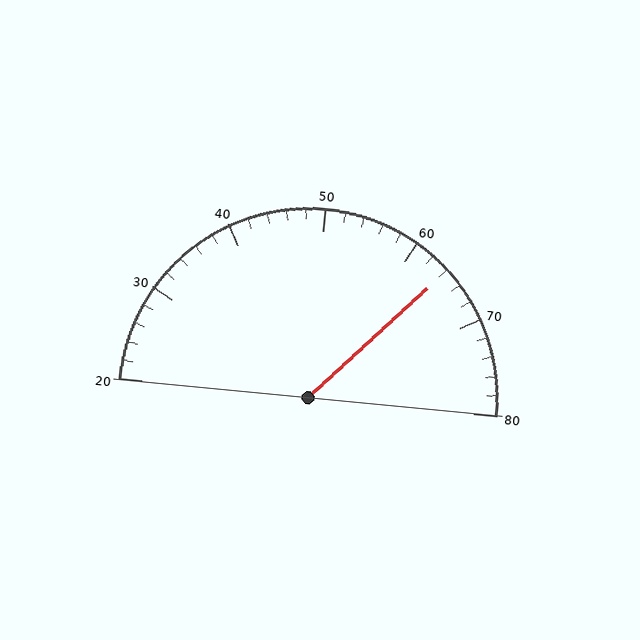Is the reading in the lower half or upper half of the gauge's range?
The reading is in the upper half of the range (20 to 80).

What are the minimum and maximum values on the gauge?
The gauge ranges from 20 to 80.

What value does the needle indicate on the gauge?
The needle indicates approximately 64.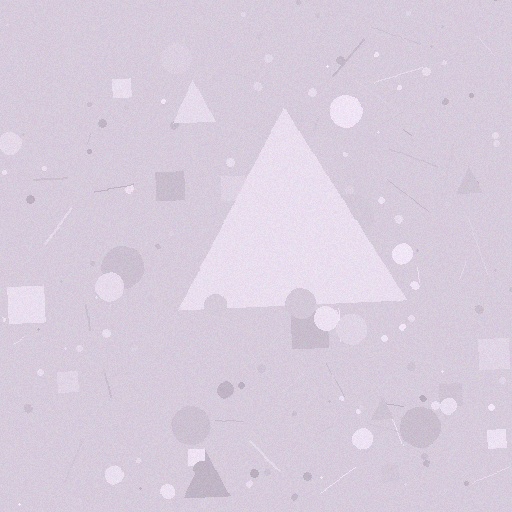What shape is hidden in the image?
A triangle is hidden in the image.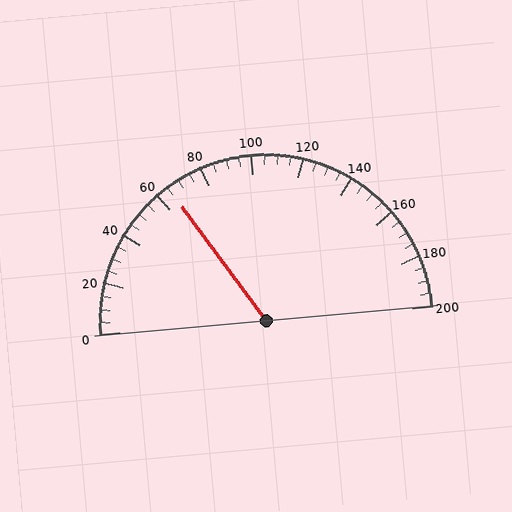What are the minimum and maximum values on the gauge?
The gauge ranges from 0 to 200.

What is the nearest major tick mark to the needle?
The nearest major tick mark is 60.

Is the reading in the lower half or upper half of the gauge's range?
The reading is in the lower half of the range (0 to 200).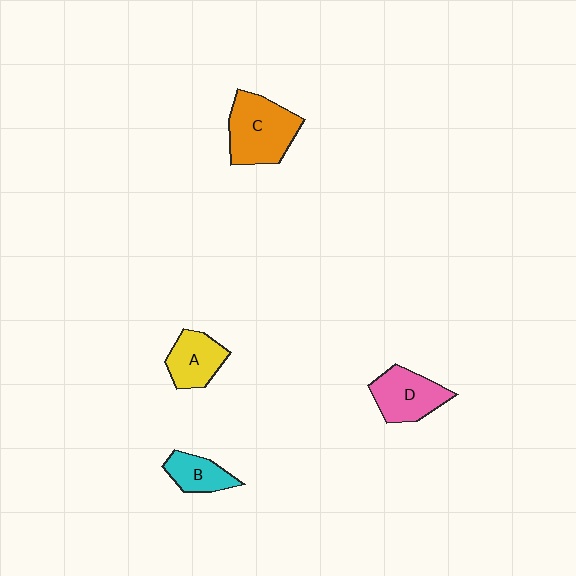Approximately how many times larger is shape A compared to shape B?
Approximately 1.3 times.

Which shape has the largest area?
Shape C (orange).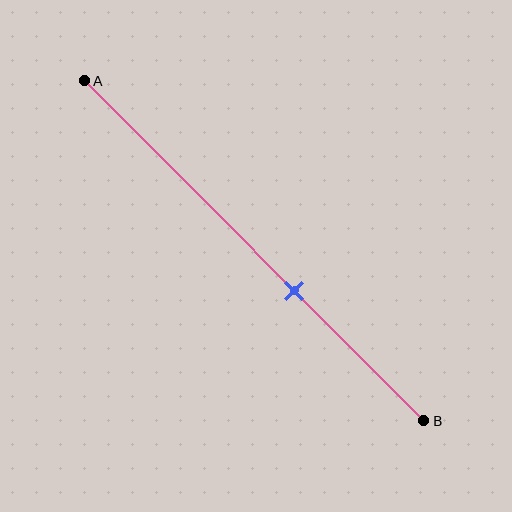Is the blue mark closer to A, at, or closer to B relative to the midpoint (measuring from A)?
The blue mark is closer to point B than the midpoint of segment AB.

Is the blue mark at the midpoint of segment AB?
No, the mark is at about 60% from A, not at the 50% midpoint.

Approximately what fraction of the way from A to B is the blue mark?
The blue mark is approximately 60% of the way from A to B.